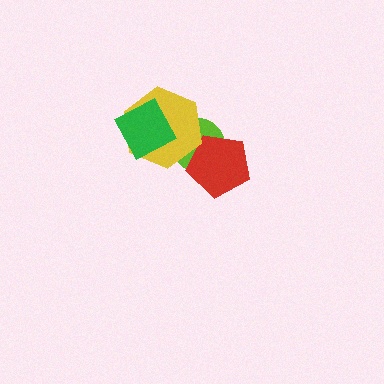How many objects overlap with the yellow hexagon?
3 objects overlap with the yellow hexagon.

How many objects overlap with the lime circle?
2 objects overlap with the lime circle.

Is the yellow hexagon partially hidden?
Yes, it is partially covered by another shape.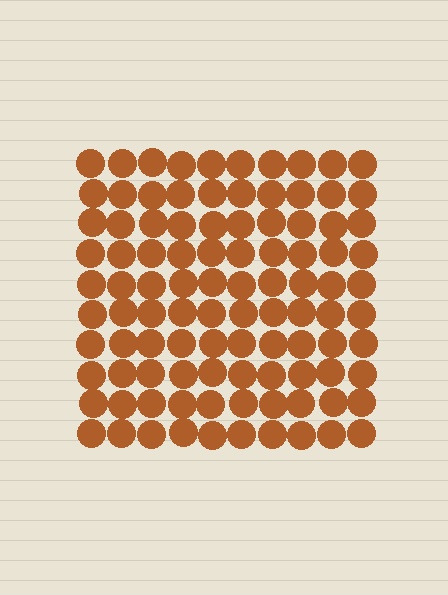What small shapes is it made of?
It is made of small circles.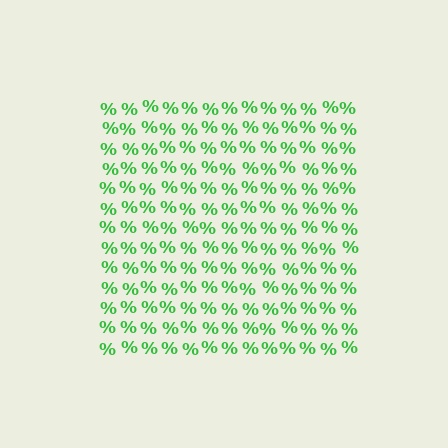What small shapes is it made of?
It is made of small percent signs.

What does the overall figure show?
The overall figure shows a square.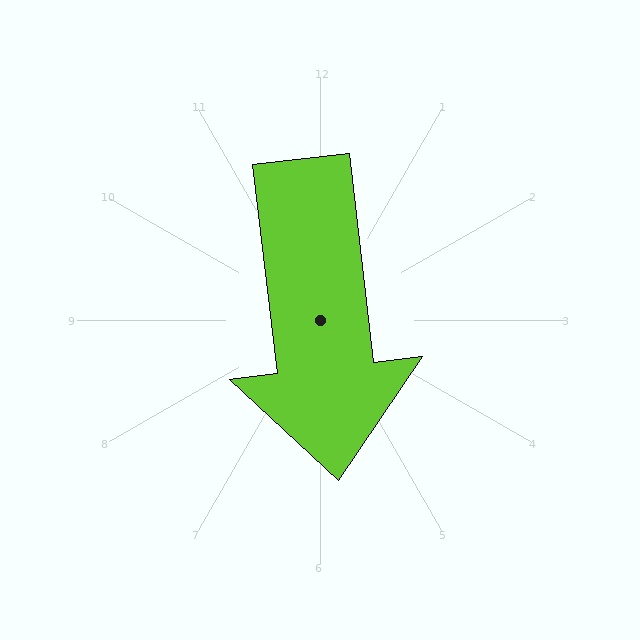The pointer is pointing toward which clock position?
Roughly 6 o'clock.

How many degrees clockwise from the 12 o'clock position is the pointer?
Approximately 173 degrees.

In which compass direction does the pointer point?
South.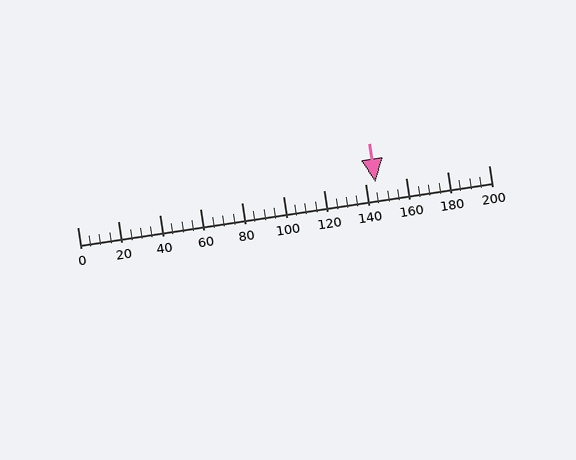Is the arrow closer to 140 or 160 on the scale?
The arrow is closer to 140.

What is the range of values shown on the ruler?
The ruler shows values from 0 to 200.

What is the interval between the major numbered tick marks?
The major tick marks are spaced 20 units apart.